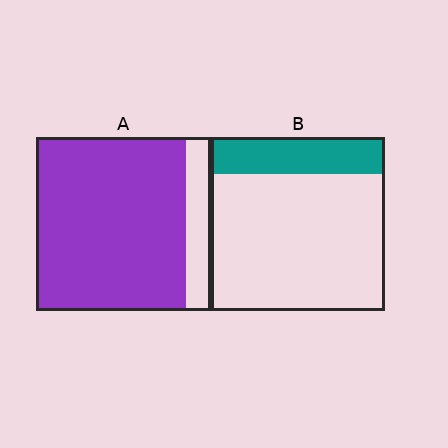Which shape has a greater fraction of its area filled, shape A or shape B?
Shape A.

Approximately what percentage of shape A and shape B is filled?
A is approximately 85% and B is approximately 20%.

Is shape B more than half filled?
No.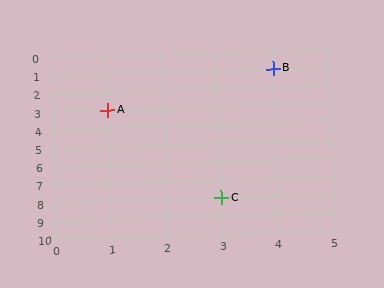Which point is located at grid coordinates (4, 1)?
Point B is at (4, 1).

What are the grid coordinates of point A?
Point A is at grid coordinates (1, 3).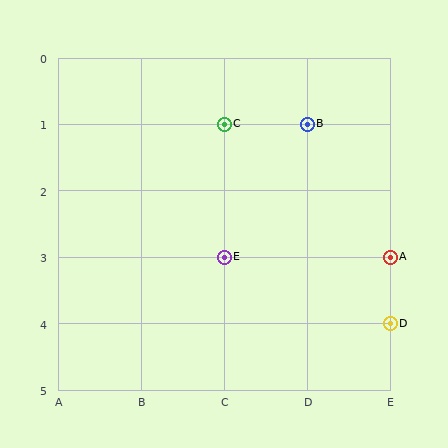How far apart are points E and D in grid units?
Points E and D are 2 columns and 1 row apart (about 2.2 grid units diagonally).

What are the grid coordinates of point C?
Point C is at grid coordinates (C, 1).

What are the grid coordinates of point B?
Point B is at grid coordinates (D, 1).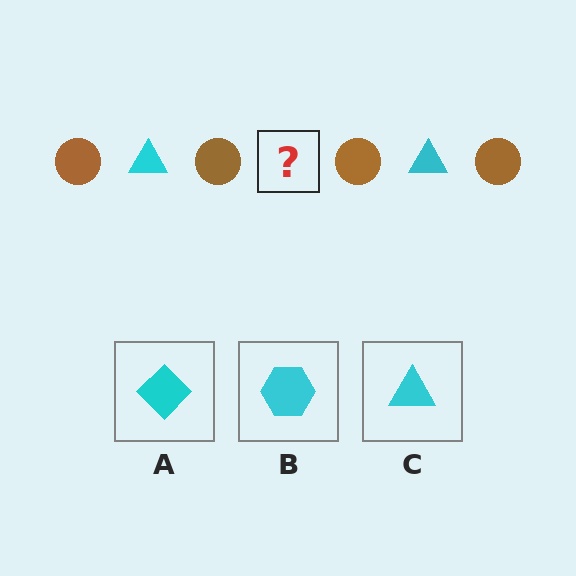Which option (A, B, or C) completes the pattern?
C.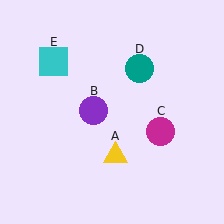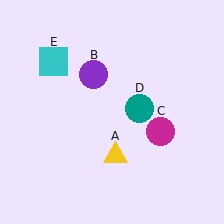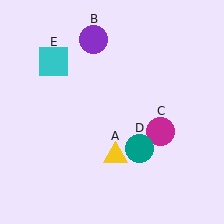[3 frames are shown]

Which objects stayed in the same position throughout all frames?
Yellow triangle (object A) and magenta circle (object C) and cyan square (object E) remained stationary.